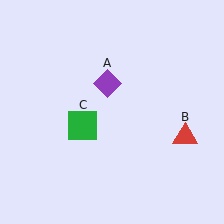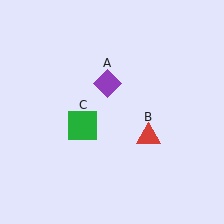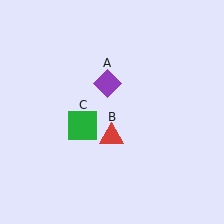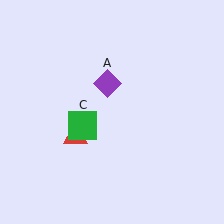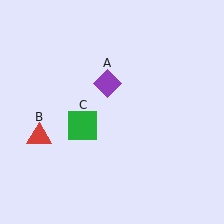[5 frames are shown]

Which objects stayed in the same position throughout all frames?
Purple diamond (object A) and green square (object C) remained stationary.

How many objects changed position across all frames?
1 object changed position: red triangle (object B).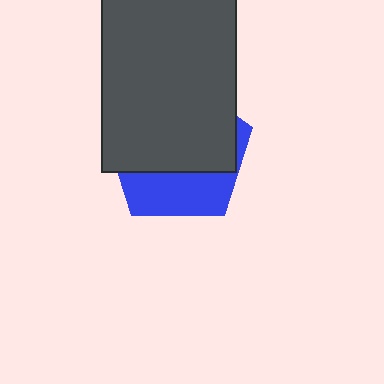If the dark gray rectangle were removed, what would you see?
You would see the complete blue pentagon.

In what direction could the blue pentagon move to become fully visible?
The blue pentagon could move down. That would shift it out from behind the dark gray rectangle entirely.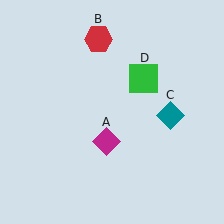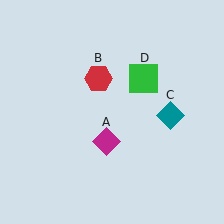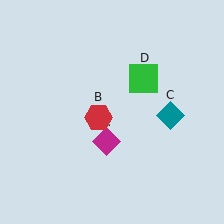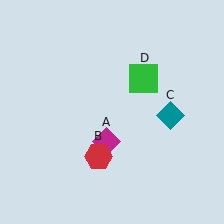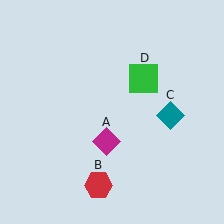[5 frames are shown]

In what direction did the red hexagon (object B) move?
The red hexagon (object B) moved down.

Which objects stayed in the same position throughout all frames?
Magenta diamond (object A) and teal diamond (object C) and green square (object D) remained stationary.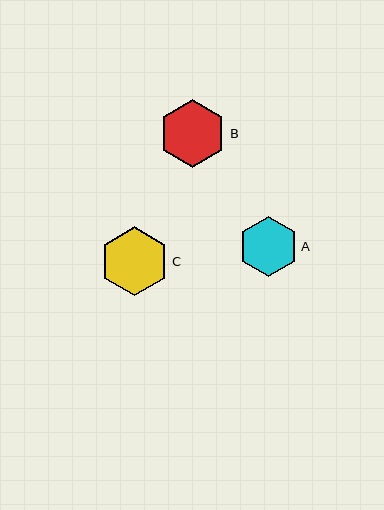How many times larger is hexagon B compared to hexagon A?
Hexagon B is approximately 1.1 times the size of hexagon A.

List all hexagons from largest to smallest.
From largest to smallest: C, B, A.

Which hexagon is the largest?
Hexagon C is the largest with a size of approximately 69 pixels.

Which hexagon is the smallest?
Hexagon A is the smallest with a size of approximately 60 pixels.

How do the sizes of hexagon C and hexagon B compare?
Hexagon C and hexagon B are approximately the same size.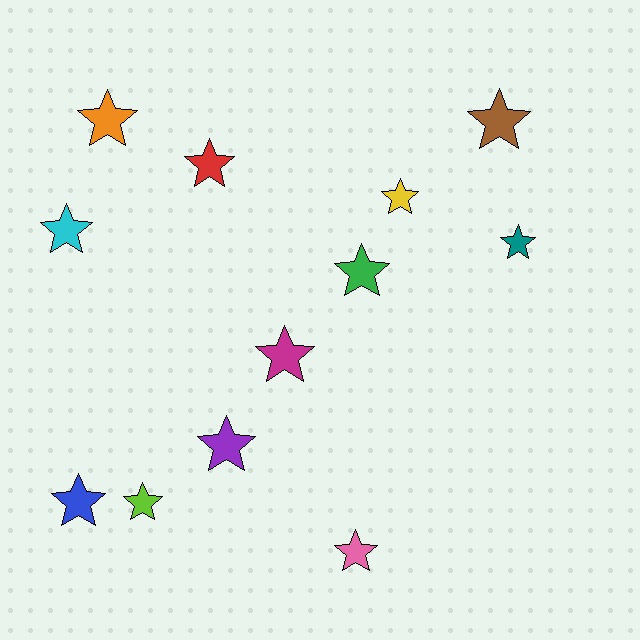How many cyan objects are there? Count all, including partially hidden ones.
There is 1 cyan object.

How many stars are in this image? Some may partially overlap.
There are 12 stars.